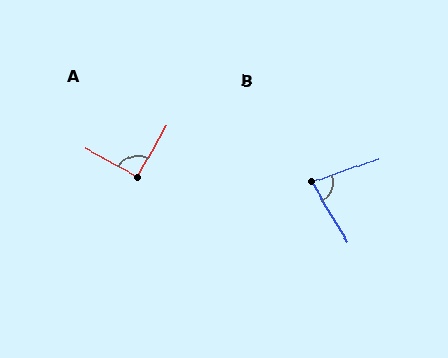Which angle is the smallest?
B, at approximately 78 degrees.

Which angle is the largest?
A, at approximately 93 degrees.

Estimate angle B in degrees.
Approximately 78 degrees.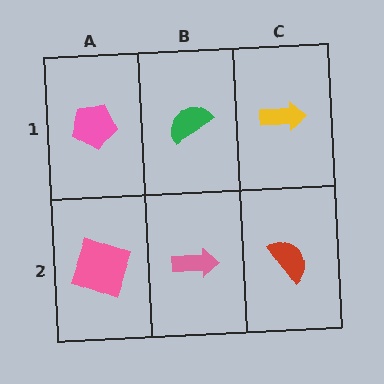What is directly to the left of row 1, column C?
A green semicircle.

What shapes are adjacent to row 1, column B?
A pink arrow (row 2, column B), a pink pentagon (row 1, column A), a yellow arrow (row 1, column C).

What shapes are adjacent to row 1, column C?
A red semicircle (row 2, column C), a green semicircle (row 1, column B).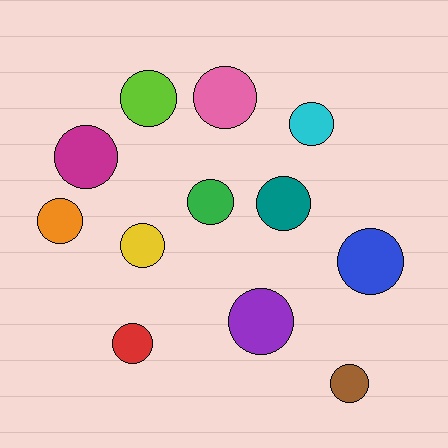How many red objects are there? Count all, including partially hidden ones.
There is 1 red object.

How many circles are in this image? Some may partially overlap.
There are 12 circles.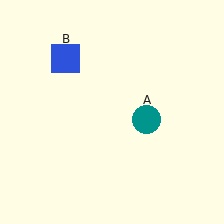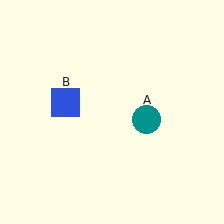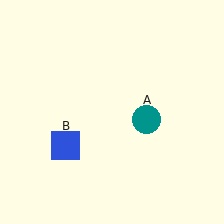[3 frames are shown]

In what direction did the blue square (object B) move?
The blue square (object B) moved down.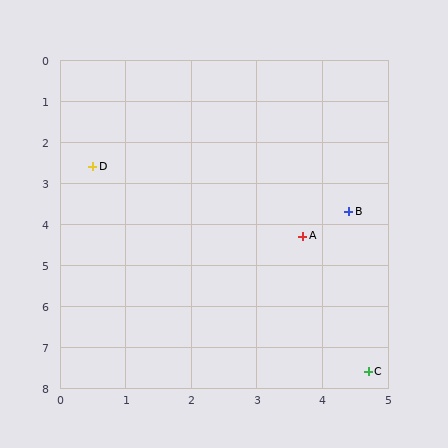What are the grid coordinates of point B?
Point B is at approximately (4.4, 3.7).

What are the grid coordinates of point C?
Point C is at approximately (4.7, 7.6).